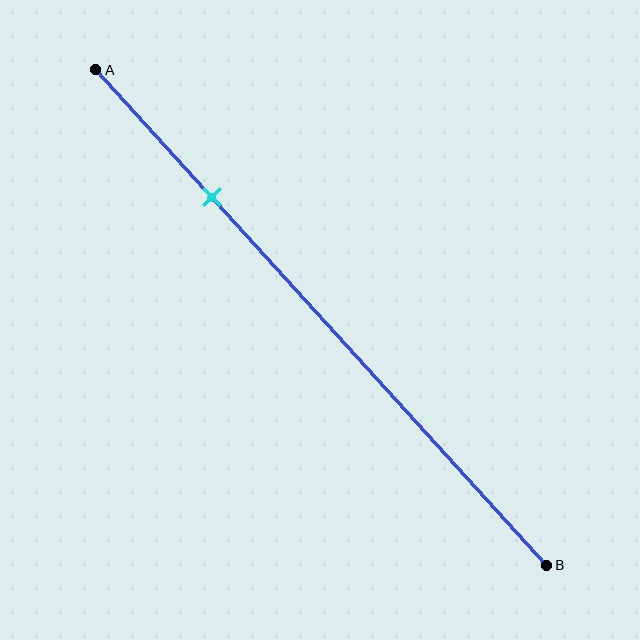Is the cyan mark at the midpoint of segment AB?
No, the mark is at about 25% from A, not at the 50% midpoint.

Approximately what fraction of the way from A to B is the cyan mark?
The cyan mark is approximately 25% of the way from A to B.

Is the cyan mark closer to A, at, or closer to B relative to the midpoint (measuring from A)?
The cyan mark is closer to point A than the midpoint of segment AB.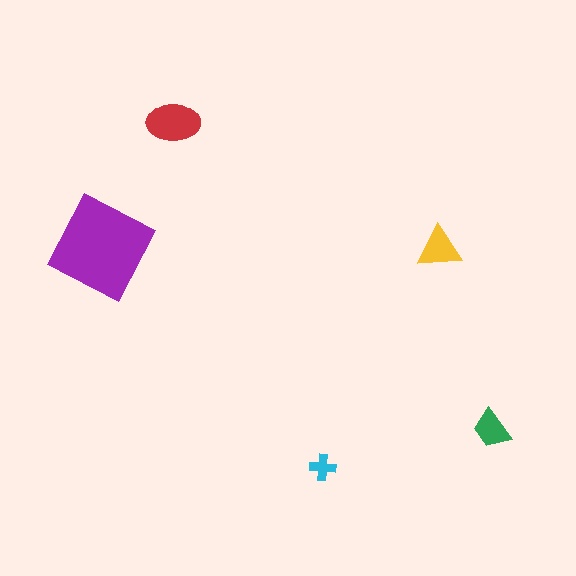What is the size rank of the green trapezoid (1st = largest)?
4th.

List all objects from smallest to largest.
The cyan cross, the green trapezoid, the yellow triangle, the red ellipse, the purple diamond.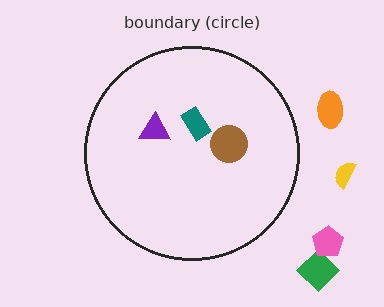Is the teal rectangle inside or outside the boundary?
Inside.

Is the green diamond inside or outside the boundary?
Outside.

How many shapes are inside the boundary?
3 inside, 4 outside.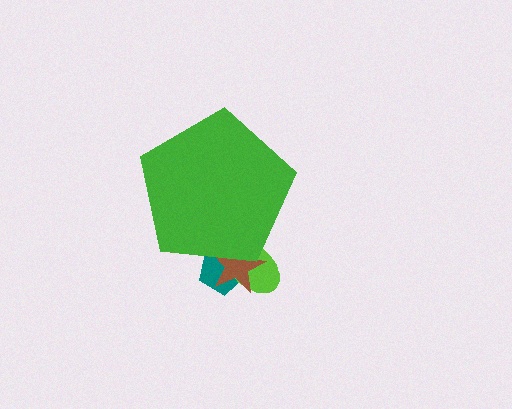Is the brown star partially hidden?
Yes, the brown star is partially hidden behind the green pentagon.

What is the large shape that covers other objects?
A green pentagon.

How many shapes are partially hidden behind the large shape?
3 shapes are partially hidden.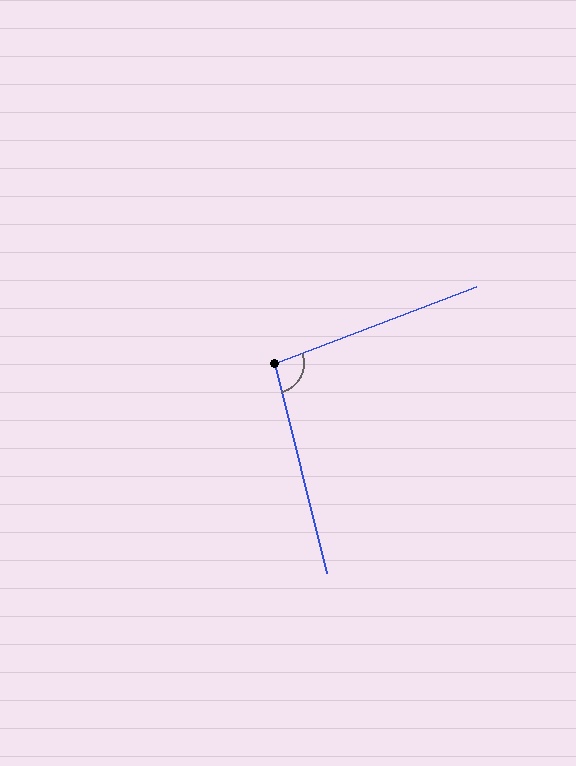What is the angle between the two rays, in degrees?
Approximately 97 degrees.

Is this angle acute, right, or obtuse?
It is obtuse.